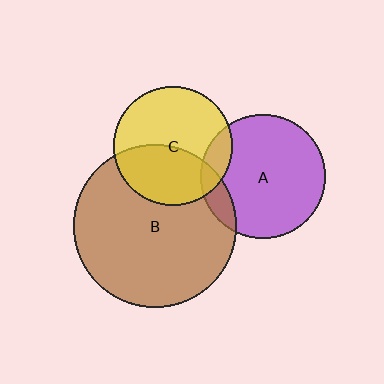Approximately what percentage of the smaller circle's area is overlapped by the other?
Approximately 10%.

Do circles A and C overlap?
Yes.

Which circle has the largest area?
Circle B (brown).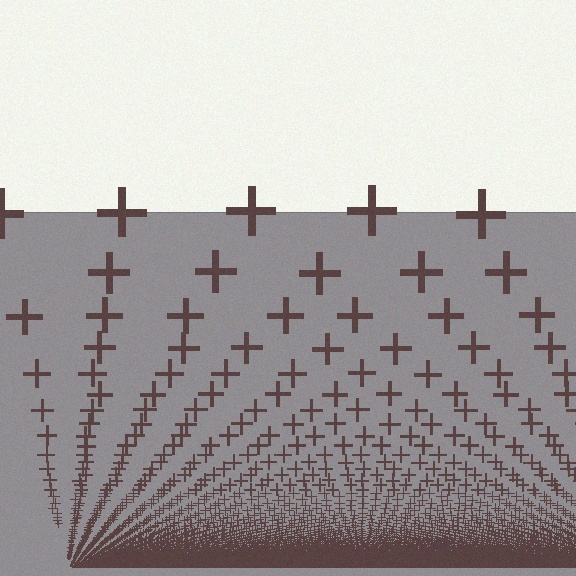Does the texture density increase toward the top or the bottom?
Density increases toward the bottom.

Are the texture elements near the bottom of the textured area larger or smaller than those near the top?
Smaller. The gradient is inverted — elements near the bottom are smaller and denser.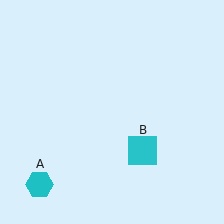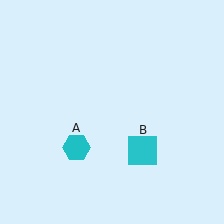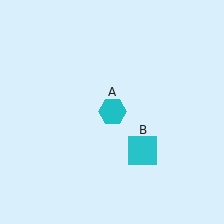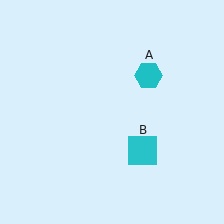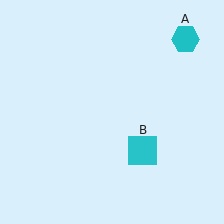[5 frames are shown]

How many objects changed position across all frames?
1 object changed position: cyan hexagon (object A).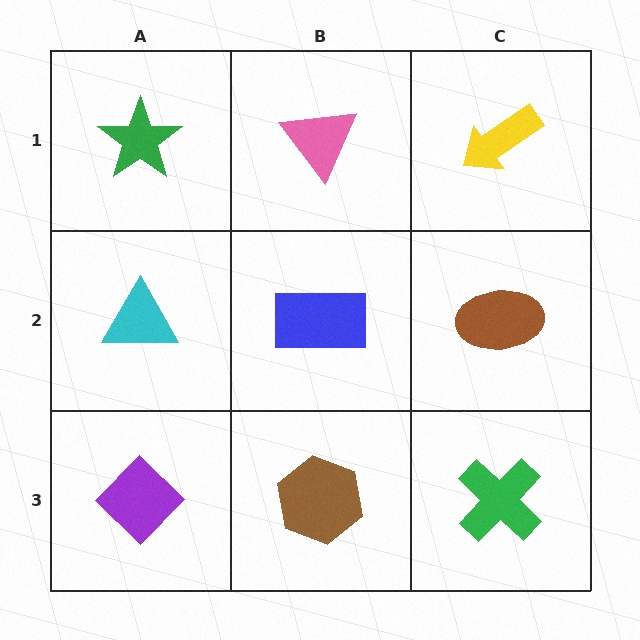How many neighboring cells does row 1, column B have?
3.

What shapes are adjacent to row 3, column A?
A cyan triangle (row 2, column A), a brown hexagon (row 3, column B).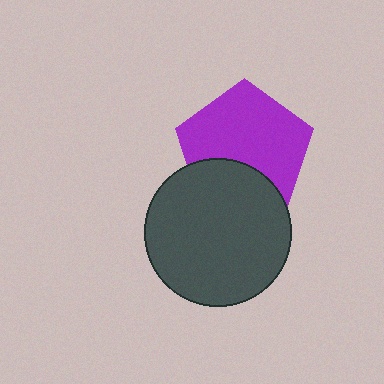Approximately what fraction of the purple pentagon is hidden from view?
Roughly 31% of the purple pentagon is hidden behind the dark gray circle.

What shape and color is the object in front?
The object in front is a dark gray circle.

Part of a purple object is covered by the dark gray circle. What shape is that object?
It is a pentagon.